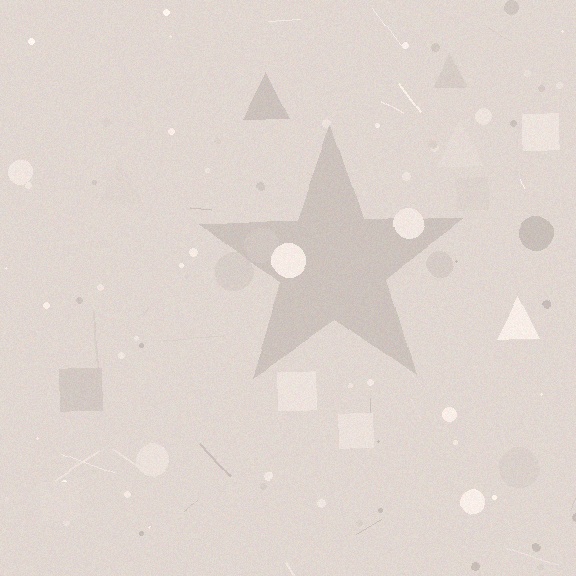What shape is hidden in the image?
A star is hidden in the image.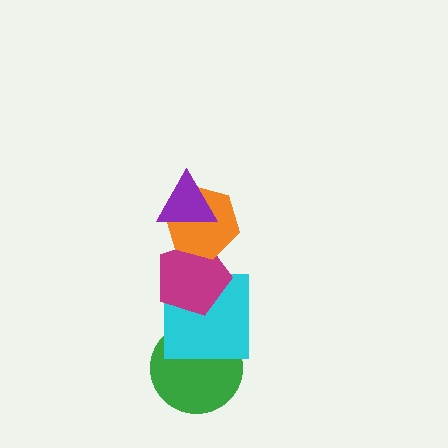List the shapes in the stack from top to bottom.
From top to bottom: the purple triangle, the orange hexagon, the magenta pentagon, the cyan square, the green circle.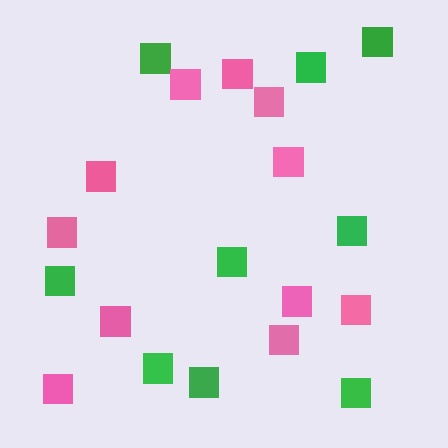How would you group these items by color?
There are 2 groups: one group of green squares (9) and one group of pink squares (11).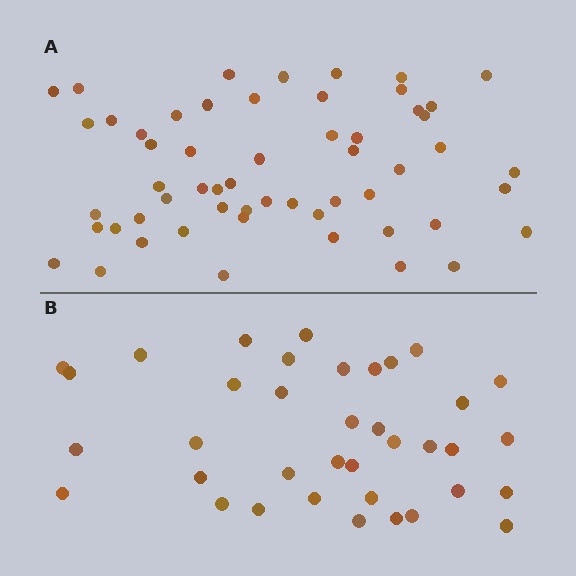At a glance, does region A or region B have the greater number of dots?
Region A (the top region) has more dots.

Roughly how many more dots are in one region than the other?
Region A has approximately 20 more dots than region B.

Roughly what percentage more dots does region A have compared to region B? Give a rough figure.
About 50% more.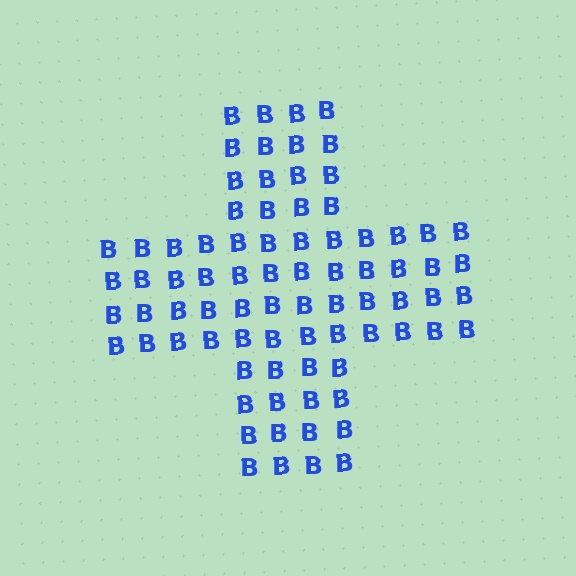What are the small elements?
The small elements are letter B's.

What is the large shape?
The large shape is a cross.